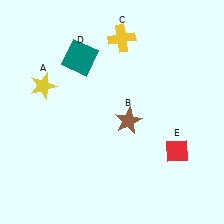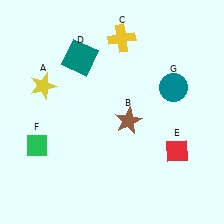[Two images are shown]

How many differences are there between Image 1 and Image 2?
There are 2 differences between the two images.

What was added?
A green diamond (F), a teal circle (G) were added in Image 2.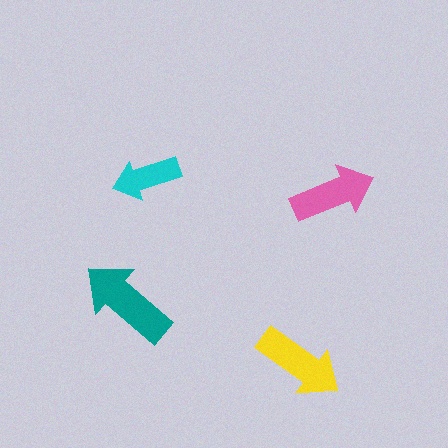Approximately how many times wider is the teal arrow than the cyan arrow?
About 1.5 times wider.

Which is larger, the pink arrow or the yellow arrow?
The yellow one.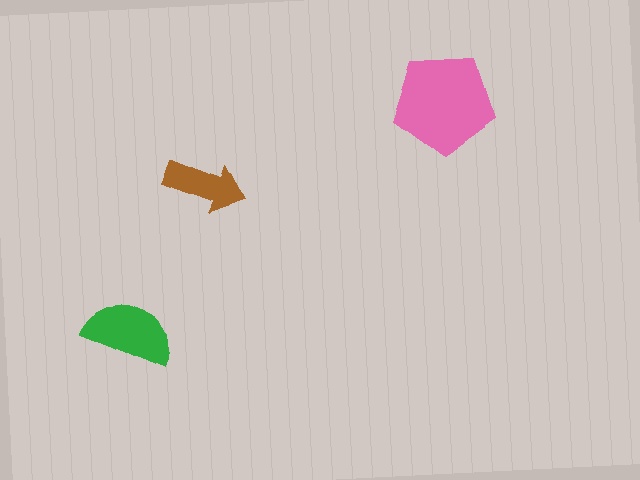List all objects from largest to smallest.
The pink pentagon, the green semicircle, the brown arrow.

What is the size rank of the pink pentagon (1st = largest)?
1st.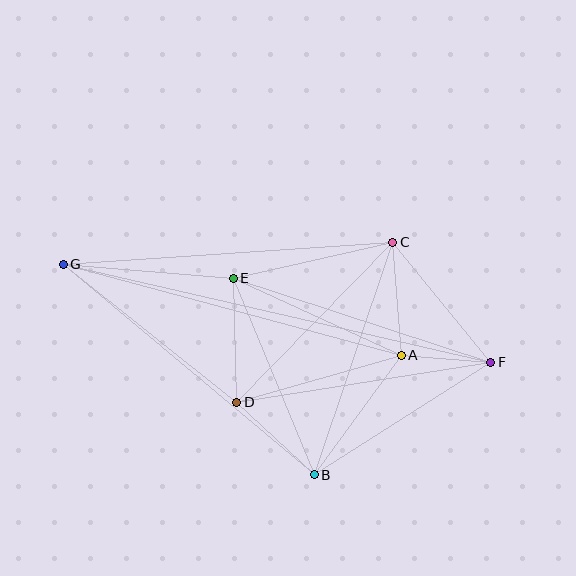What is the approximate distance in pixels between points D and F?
The distance between D and F is approximately 257 pixels.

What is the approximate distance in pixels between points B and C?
The distance between B and C is approximately 245 pixels.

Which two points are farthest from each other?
Points F and G are farthest from each other.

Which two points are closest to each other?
Points A and F are closest to each other.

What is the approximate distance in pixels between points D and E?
The distance between D and E is approximately 124 pixels.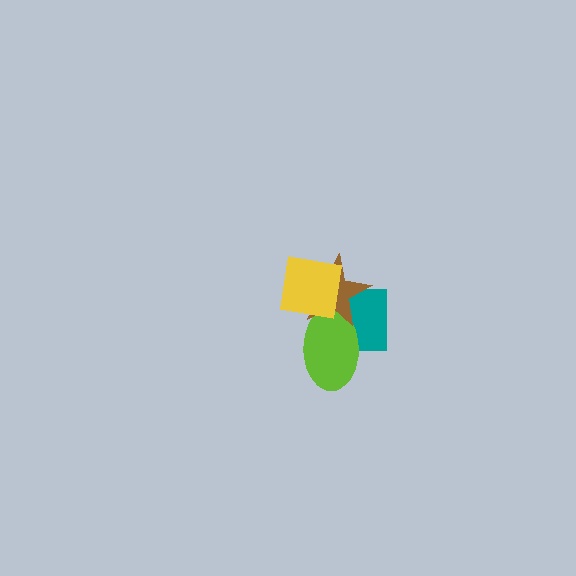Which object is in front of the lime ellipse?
The brown star is in front of the lime ellipse.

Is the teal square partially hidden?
Yes, it is partially covered by another shape.